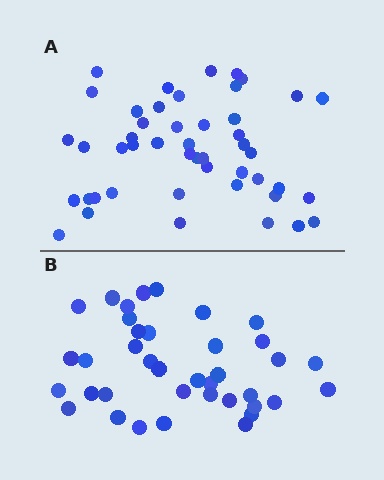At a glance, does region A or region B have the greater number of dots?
Region A (the top region) has more dots.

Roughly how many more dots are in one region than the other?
Region A has roughly 8 or so more dots than region B.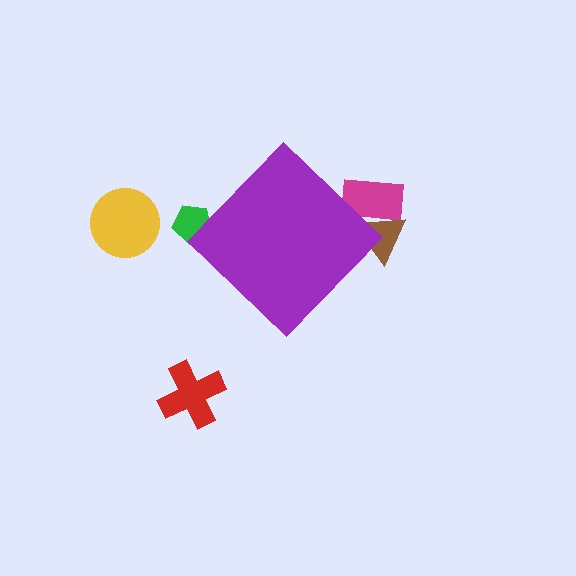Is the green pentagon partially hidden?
Yes, the green pentagon is partially hidden behind the purple diamond.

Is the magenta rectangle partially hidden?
Yes, the magenta rectangle is partially hidden behind the purple diamond.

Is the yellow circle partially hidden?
No, the yellow circle is fully visible.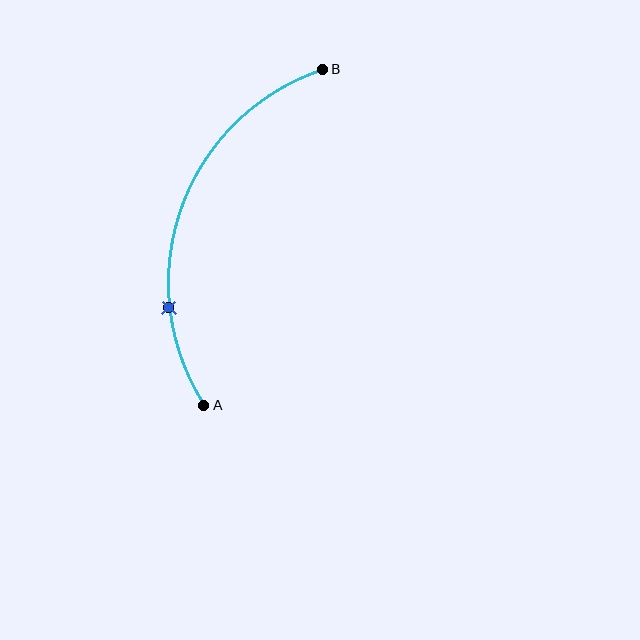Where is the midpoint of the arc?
The arc midpoint is the point on the curve farthest from the straight line joining A and B. It sits to the left of that line.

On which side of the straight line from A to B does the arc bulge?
The arc bulges to the left of the straight line connecting A and B.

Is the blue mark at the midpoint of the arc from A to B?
No. The blue mark lies on the arc but is closer to endpoint A. The arc midpoint would be at the point on the curve equidistant along the arc from both A and B.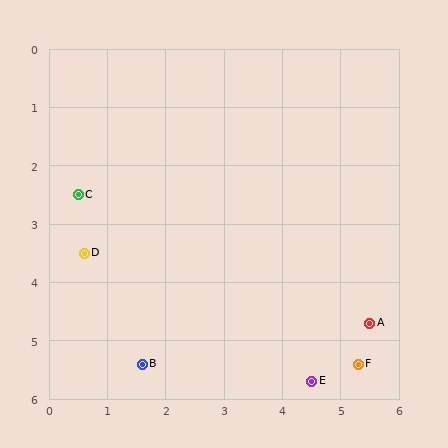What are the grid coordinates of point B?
Point B is at approximately (1.6, 5.4).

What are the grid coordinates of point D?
Point D is at approximately (0.6, 3.5).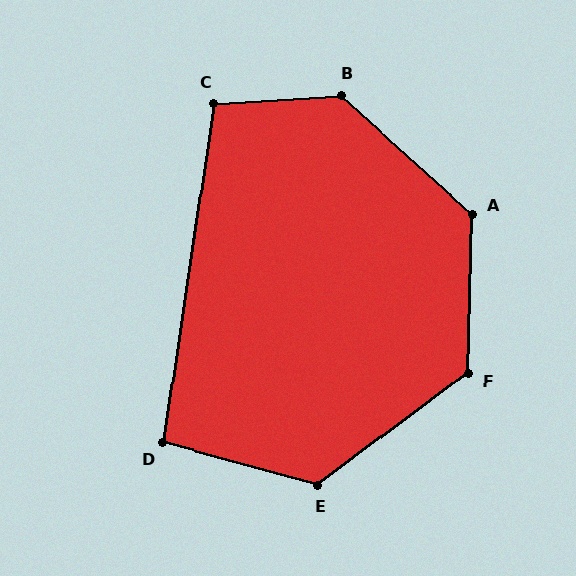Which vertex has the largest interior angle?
B, at approximately 135 degrees.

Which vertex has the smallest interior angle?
D, at approximately 97 degrees.